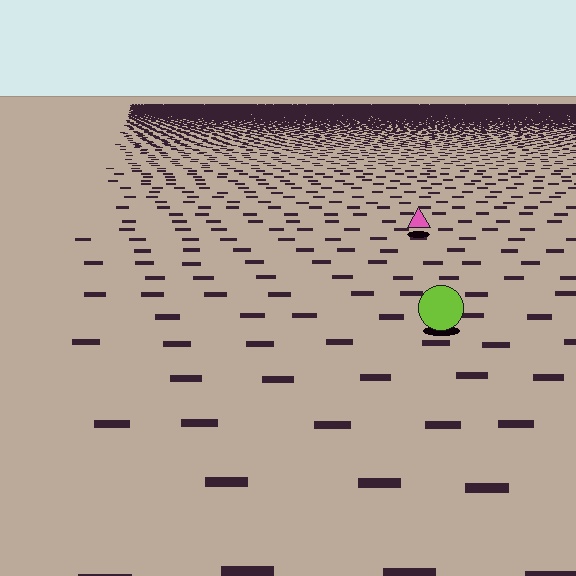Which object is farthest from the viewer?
The pink triangle is farthest from the viewer. It appears smaller and the ground texture around it is denser.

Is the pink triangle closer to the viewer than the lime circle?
No. The lime circle is closer — you can tell from the texture gradient: the ground texture is coarser near it.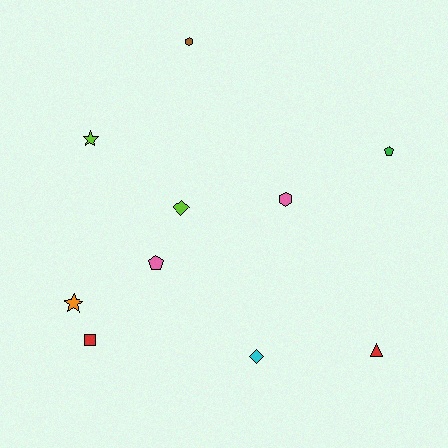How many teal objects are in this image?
There are no teal objects.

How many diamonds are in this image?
There are 2 diamonds.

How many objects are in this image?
There are 10 objects.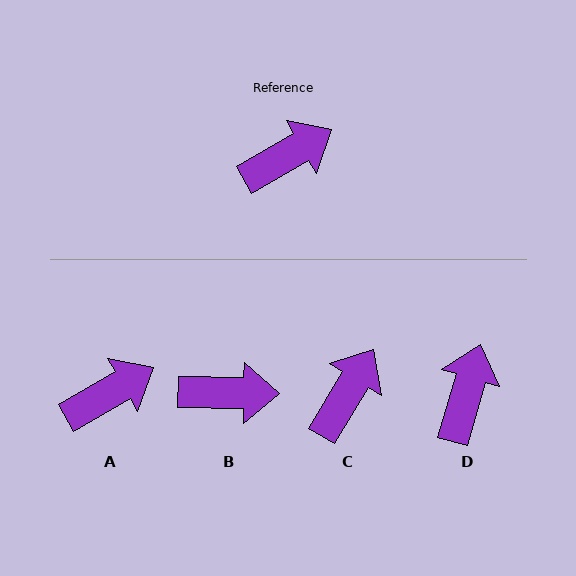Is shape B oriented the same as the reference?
No, it is off by about 31 degrees.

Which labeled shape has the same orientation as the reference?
A.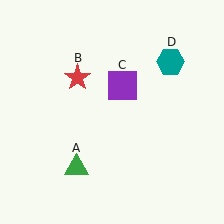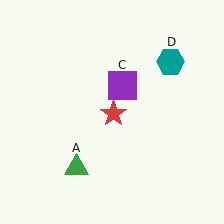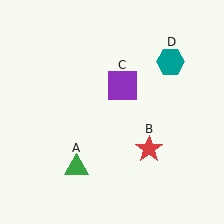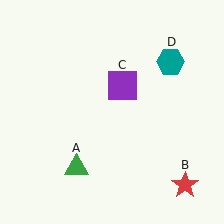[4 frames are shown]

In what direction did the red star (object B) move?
The red star (object B) moved down and to the right.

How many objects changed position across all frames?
1 object changed position: red star (object B).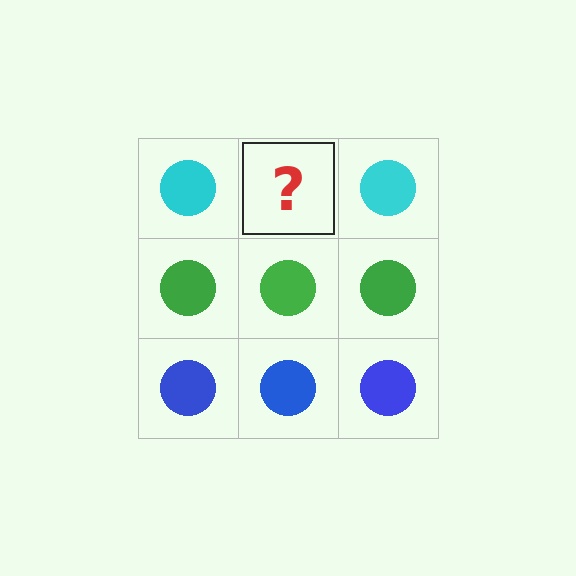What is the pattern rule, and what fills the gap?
The rule is that each row has a consistent color. The gap should be filled with a cyan circle.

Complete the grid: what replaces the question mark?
The question mark should be replaced with a cyan circle.